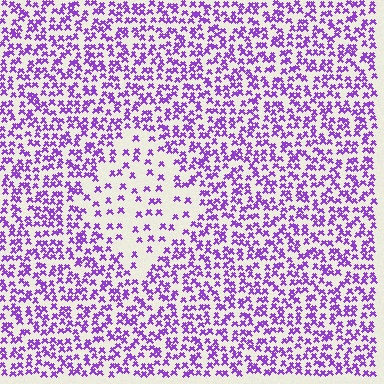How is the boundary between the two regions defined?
The boundary is defined by a change in element density (approximately 2.5x ratio). All elements are the same color, size, and shape.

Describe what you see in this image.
The image contains small purple elements arranged at two different densities. A diamond-shaped region is visible where the elements are less densely packed than the surrounding area.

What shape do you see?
I see a diamond.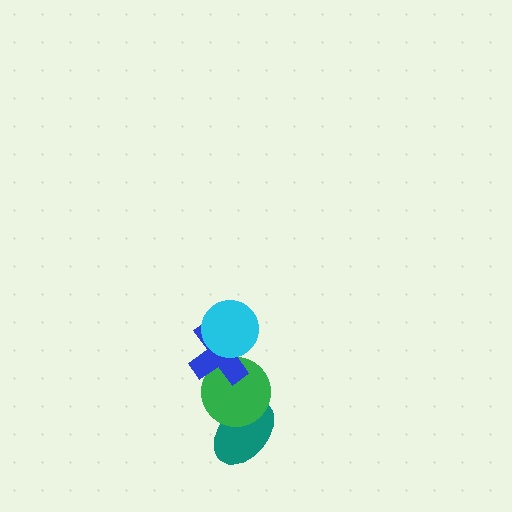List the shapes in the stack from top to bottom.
From top to bottom: the cyan circle, the blue cross, the green circle, the teal ellipse.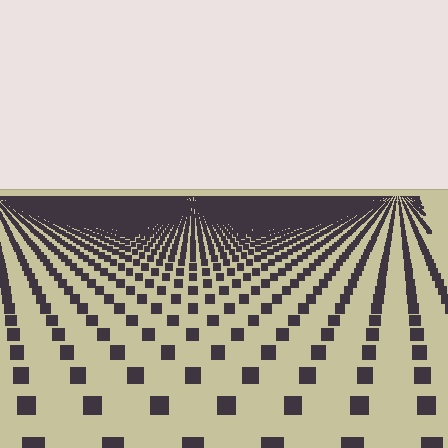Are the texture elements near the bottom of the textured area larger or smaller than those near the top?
Larger. Near the bottom, elements are closer to the viewer and appear at a bigger on-screen size.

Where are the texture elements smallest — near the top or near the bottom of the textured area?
Near the top.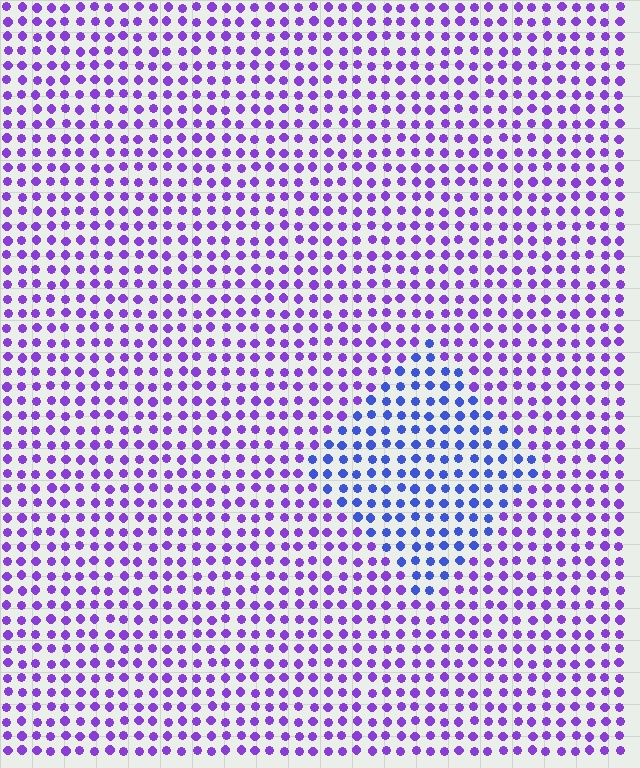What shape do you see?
I see a diamond.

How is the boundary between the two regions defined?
The boundary is defined purely by a slight shift in hue (about 40 degrees). Spacing, size, and orientation are identical on both sides.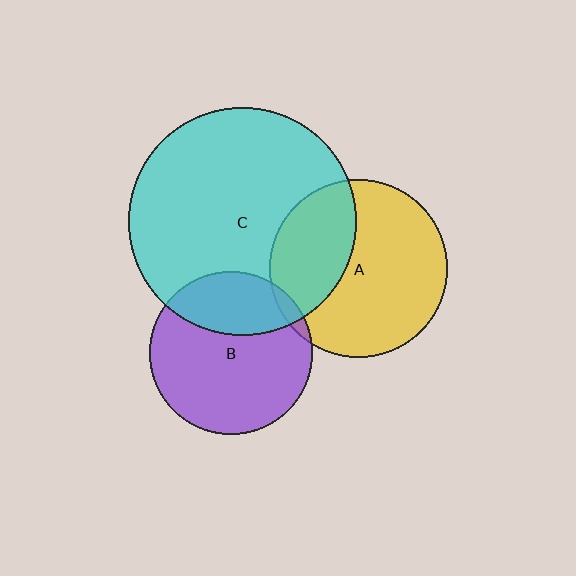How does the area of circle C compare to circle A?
Approximately 1.6 times.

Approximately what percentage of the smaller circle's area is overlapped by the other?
Approximately 30%.